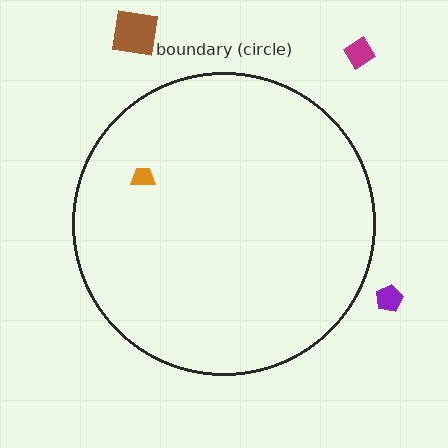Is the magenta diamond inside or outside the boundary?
Outside.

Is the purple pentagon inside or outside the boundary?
Outside.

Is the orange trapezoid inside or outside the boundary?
Inside.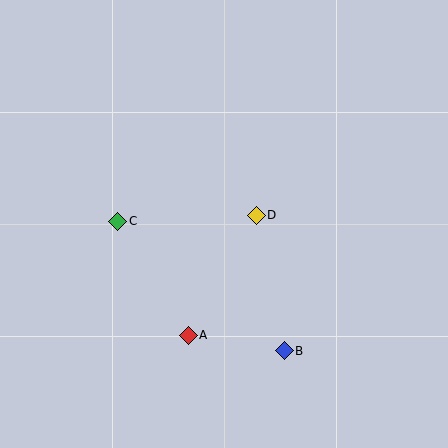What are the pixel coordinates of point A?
Point A is at (188, 335).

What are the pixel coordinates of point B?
Point B is at (284, 351).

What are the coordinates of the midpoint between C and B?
The midpoint between C and B is at (201, 286).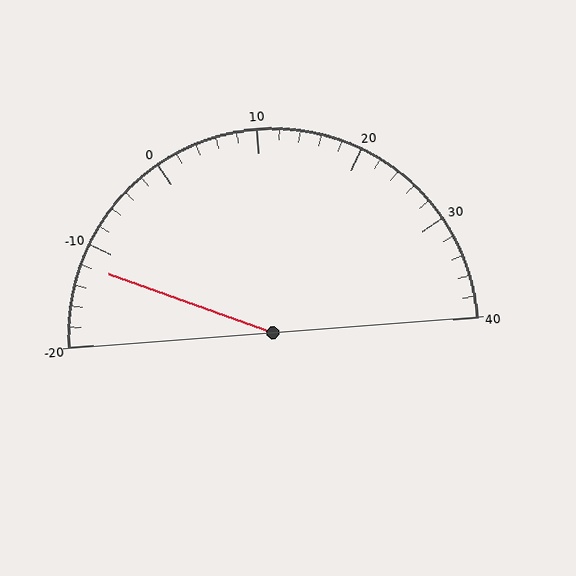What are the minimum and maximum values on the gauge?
The gauge ranges from -20 to 40.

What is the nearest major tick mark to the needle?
The nearest major tick mark is -10.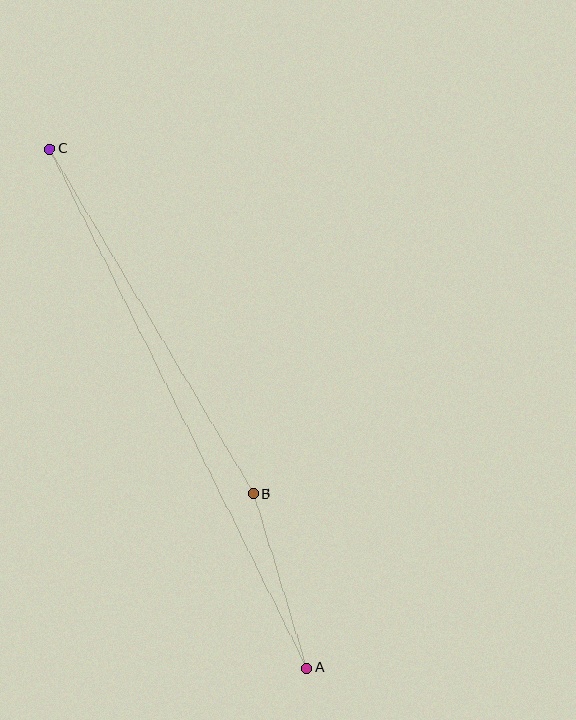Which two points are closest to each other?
Points A and B are closest to each other.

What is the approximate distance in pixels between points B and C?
The distance between B and C is approximately 401 pixels.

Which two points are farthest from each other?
Points A and C are farthest from each other.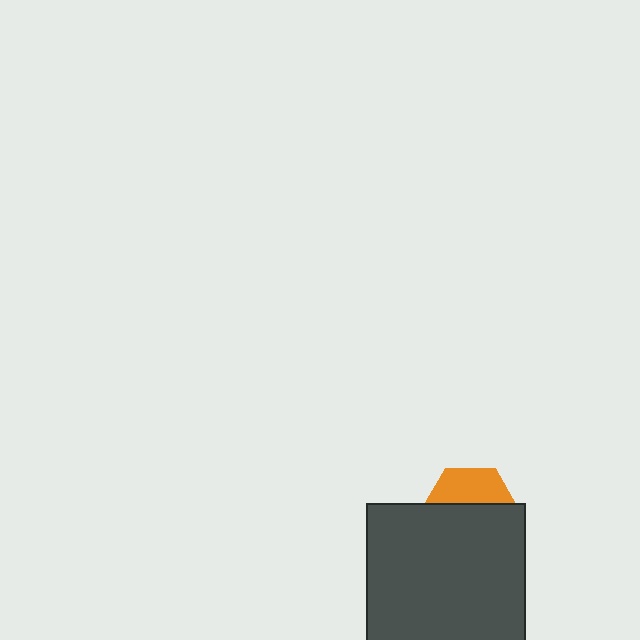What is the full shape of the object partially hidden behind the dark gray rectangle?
The partially hidden object is an orange hexagon.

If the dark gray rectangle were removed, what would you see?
You would see the complete orange hexagon.